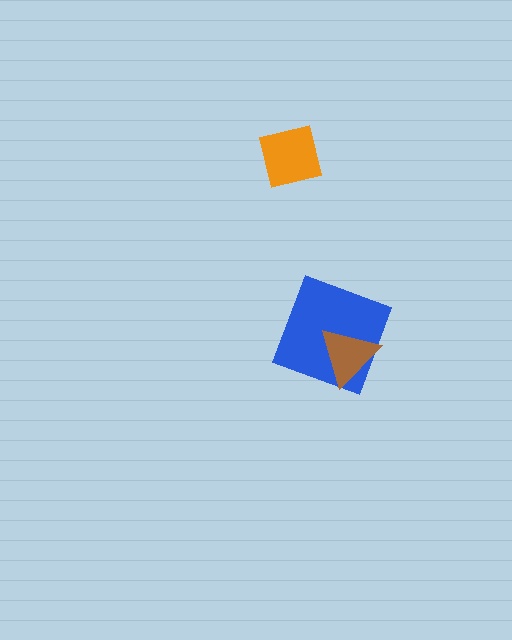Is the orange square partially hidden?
No, no other shape covers it.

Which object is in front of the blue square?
The brown triangle is in front of the blue square.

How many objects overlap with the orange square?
0 objects overlap with the orange square.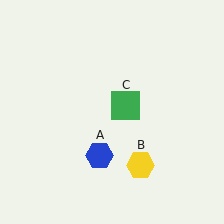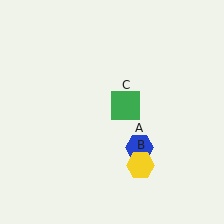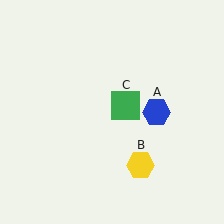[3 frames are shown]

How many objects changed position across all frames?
1 object changed position: blue hexagon (object A).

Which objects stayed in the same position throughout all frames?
Yellow hexagon (object B) and green square (object C) remained stationary.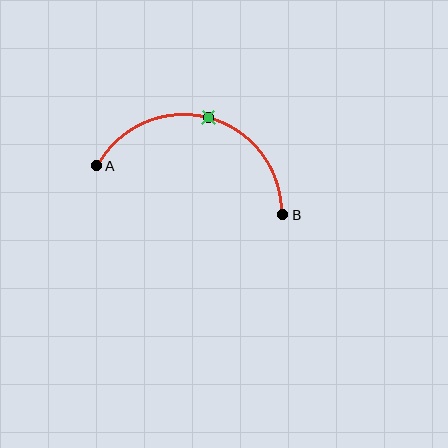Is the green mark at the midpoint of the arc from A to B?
Yes. The green mark lies on the arc at equal arc-length from both A and B — it is the arc midpoint.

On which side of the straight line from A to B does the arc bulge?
The arc bulges above the straight line connecting A and B.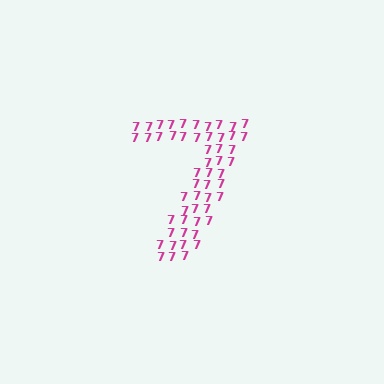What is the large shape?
The large shape is the digit 7.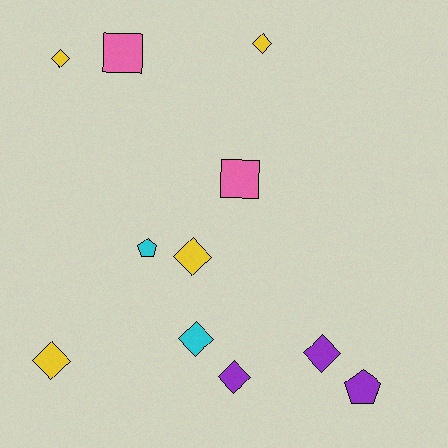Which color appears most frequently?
Yellow, with 4 objects.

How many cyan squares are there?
There are no cyan squares.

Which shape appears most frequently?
Diamond, with 7 objects.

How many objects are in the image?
There are 11 objects.